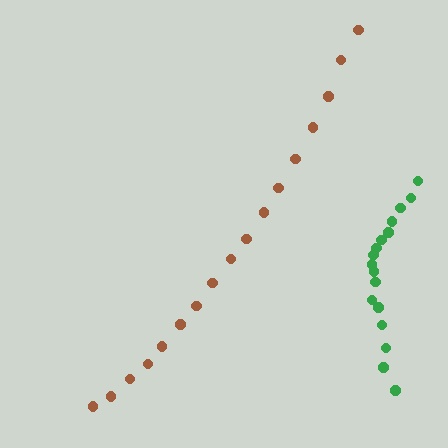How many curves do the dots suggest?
There are 2 distinct paths.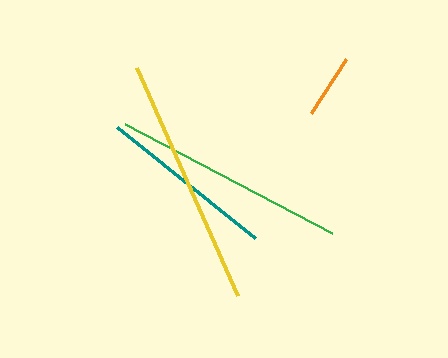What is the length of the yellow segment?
The yellow segment is approximately 249 pixels long.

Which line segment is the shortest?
The orange line is the shortest at approximately 64 pixels.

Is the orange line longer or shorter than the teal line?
The teal line is longer than the orange line.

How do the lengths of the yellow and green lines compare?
The yellow and green lines are approximately the same length.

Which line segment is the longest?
The yellow line is the longest at approximately 249 pixels.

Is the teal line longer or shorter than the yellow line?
The yellow line is longer than the teal line.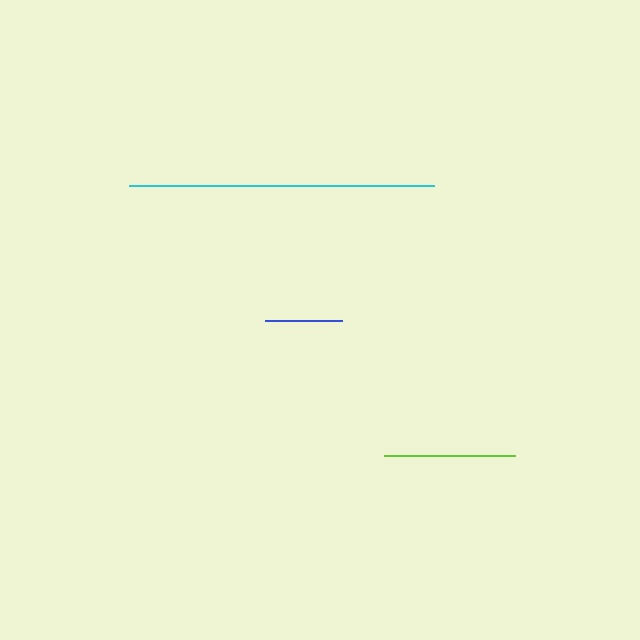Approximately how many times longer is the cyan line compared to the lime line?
The cyan line is approximately 2.3 times the length of the lime line.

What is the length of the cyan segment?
The cyan segment is approximately 304 pixels long.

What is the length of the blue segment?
The blue segment is approximately 77 pixels long.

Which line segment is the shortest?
The blue line is the shortest at approximately 77 pixels.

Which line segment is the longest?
The cyan line is the longest at approximately 304 pixels.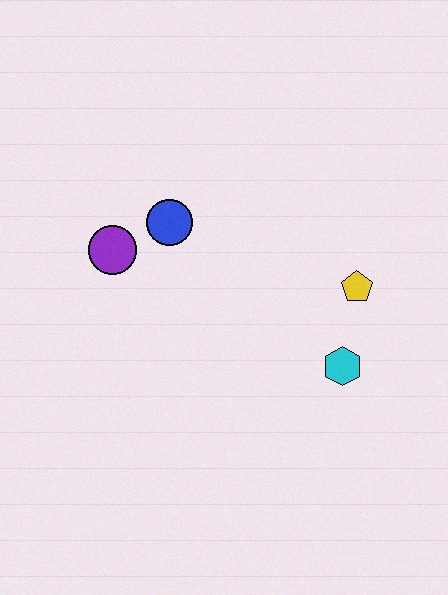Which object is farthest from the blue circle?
The cyan hexagon is farthest from the blue circle.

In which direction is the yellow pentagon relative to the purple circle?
The yellow pentagon is to the right of the purple circle.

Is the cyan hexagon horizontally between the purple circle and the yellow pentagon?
Yes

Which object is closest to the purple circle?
The blue circle is closest to the purple circle.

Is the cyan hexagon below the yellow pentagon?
Yes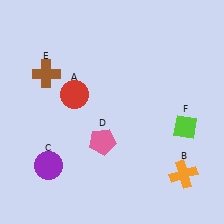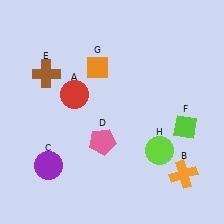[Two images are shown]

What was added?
An orange diamond (G), a lime circle (H) were added in Image 2.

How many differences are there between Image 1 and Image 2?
There are 2 differences between the two images.